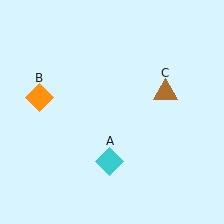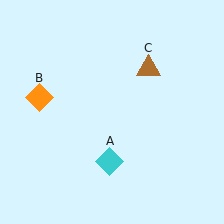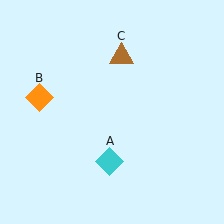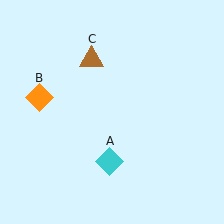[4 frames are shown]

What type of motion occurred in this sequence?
The brown triangle (object C) rotated counterclockwise around the center of the scene.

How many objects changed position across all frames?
1 object changed position: brown triangle (object C).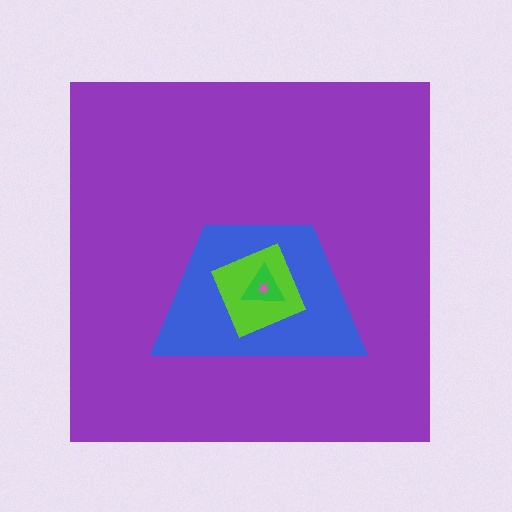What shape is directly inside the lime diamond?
The green triangle.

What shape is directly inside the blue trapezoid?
The lime diamond.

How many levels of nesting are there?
5.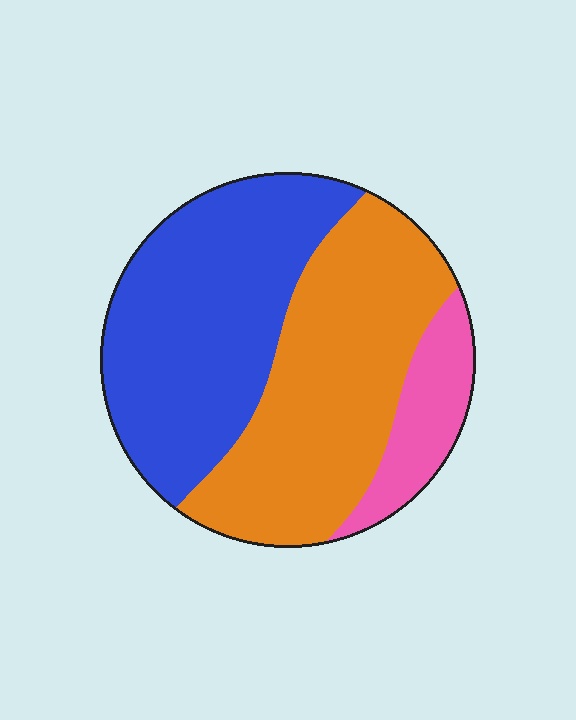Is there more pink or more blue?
Blue.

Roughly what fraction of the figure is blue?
Blue covers around 45% of the figure.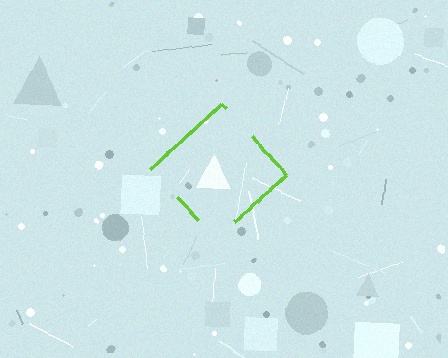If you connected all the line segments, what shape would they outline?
They would outline a diamond.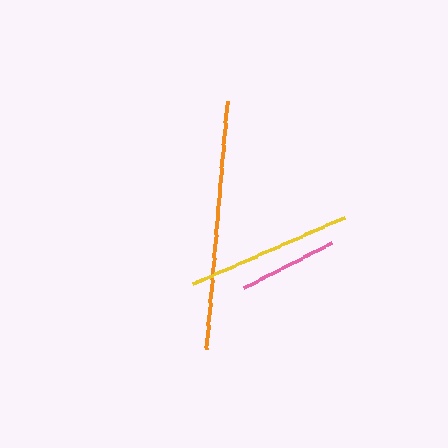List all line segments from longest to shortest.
From longest to shortest: orange, yellow, pink.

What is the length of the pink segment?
The pink segment is approximately 99 pixels long.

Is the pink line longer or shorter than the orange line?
The orange line is longer than the pink line.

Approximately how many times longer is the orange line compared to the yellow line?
The orange line is approximately 1.5 times the length of the yellow line.